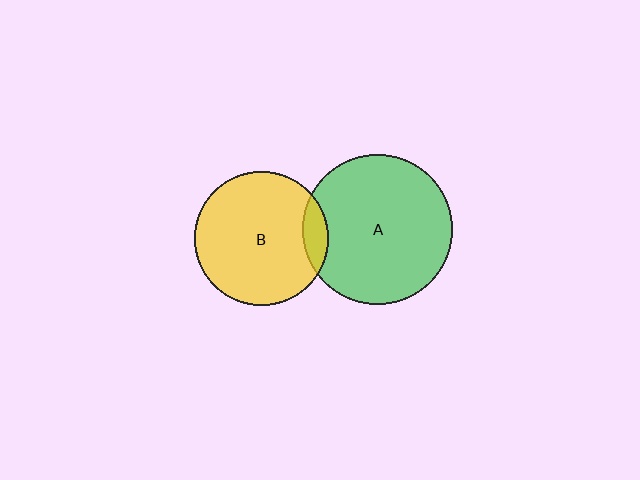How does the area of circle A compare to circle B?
Approximately 1.3 times.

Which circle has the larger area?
Circle A (green).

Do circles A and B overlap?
Yes.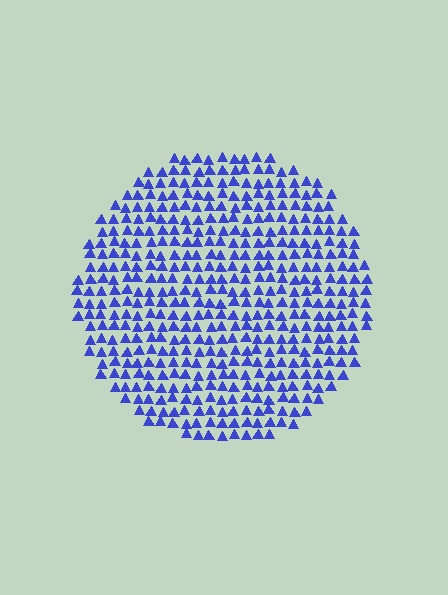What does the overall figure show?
The overall figure shows a circle.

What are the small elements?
The small elements are triangles.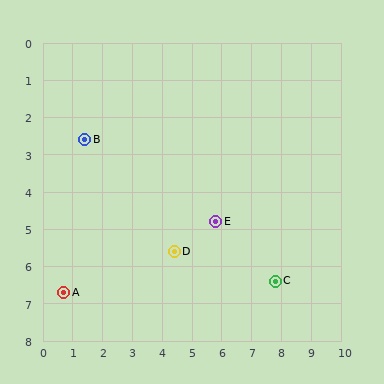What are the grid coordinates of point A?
Point A is at approximately (0.7, 6.7).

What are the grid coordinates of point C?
Point C is at approximately (7.8, 6.4).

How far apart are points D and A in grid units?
Points D and A are about 3.9 grid units apart.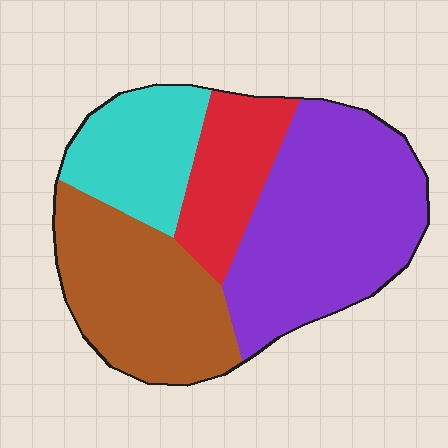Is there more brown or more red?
Brown.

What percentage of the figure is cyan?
Cyan takes up about one sixth (1/6) of the figure.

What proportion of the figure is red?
Red covers around 15% of the figure.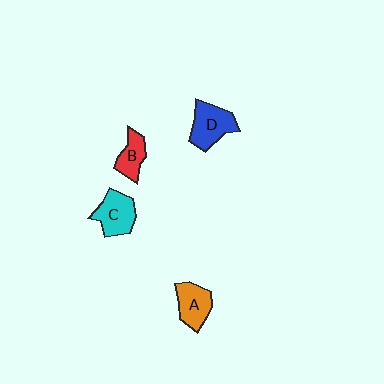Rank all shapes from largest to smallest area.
From largest to smallest: D (blue), C (cyan), A (orange), B (red).